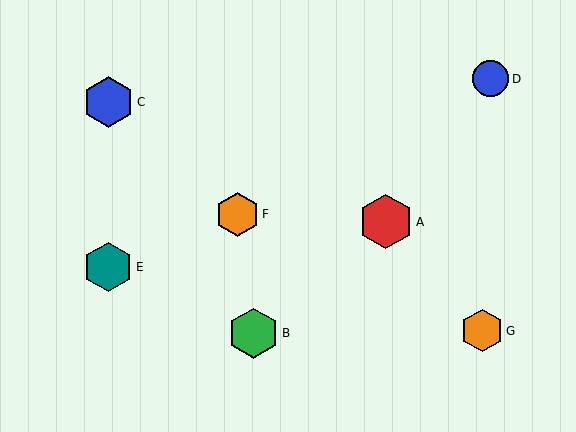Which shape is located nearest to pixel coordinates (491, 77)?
The blue circle (labeled D) at (491, 79) is nearest to that location.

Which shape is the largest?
The red hexagon (labeled A) is the largest.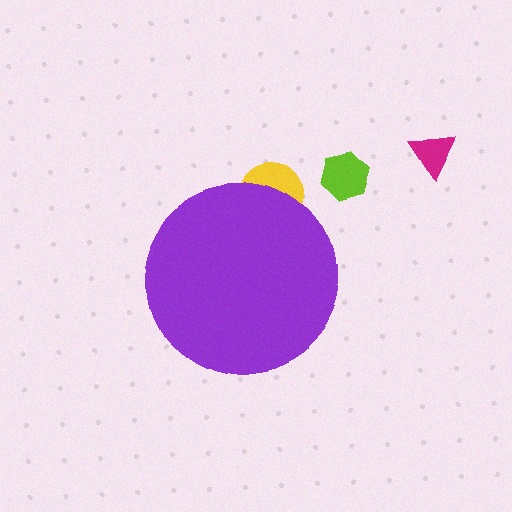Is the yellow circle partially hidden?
Yes, the yellow circle is partially hidden behind the purple circle.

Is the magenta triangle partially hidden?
No, the magenta triangle is fully visible.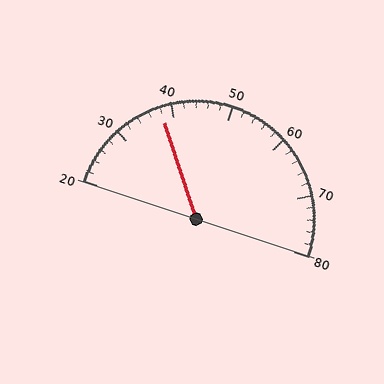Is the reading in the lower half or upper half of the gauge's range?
The reading is in the lower half of the range (20 to 80).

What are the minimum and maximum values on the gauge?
The gauge ranges from 20 to 80.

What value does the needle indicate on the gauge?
The needle indicates approximately 38.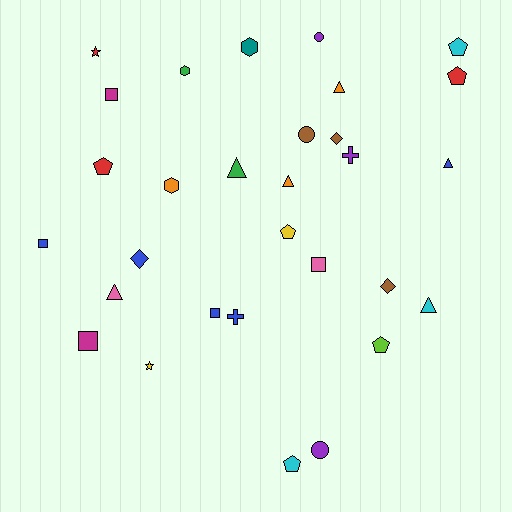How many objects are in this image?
There are 30 objects.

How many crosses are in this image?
There are 2 crosses.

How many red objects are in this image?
There are 3 red objects.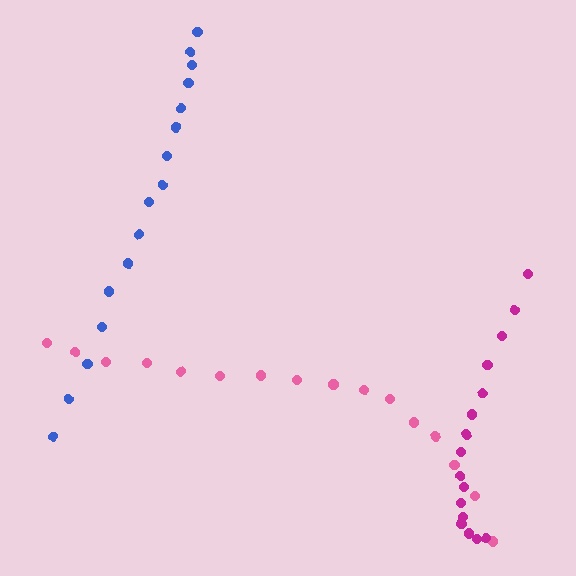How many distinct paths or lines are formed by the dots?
There are 3 distinct paths.